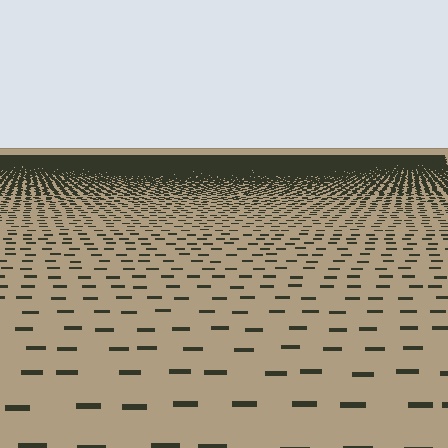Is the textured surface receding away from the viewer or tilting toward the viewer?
The surface is receding away from the viewer. Texture elements get smaller and denser toward the top.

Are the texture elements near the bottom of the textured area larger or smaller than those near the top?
Larger. Near the bottom, elements are closer to the viewer and appear at a bigger on-screen size.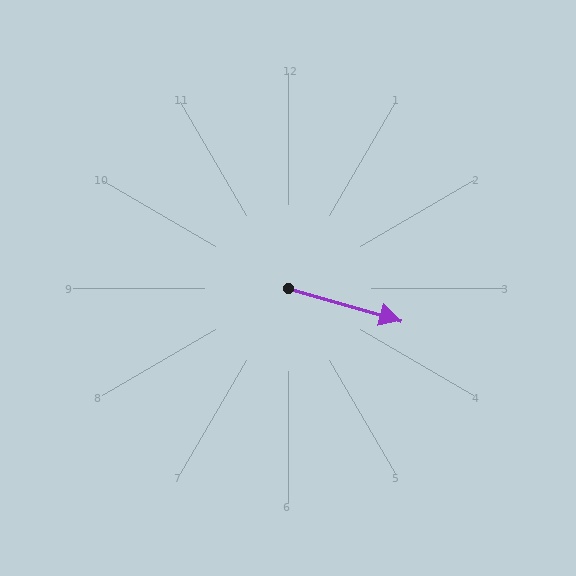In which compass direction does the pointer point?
East.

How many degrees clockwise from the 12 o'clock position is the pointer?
Approximately 106 degrees.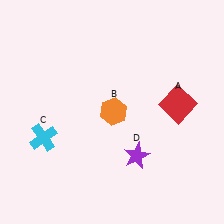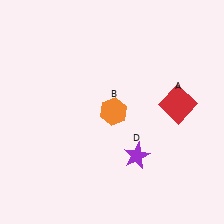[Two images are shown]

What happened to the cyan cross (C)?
The cyan cross (C) was removed in Image 2. It was in the bottom-left area of Image 1.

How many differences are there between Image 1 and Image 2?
There is 1 difference between the two images.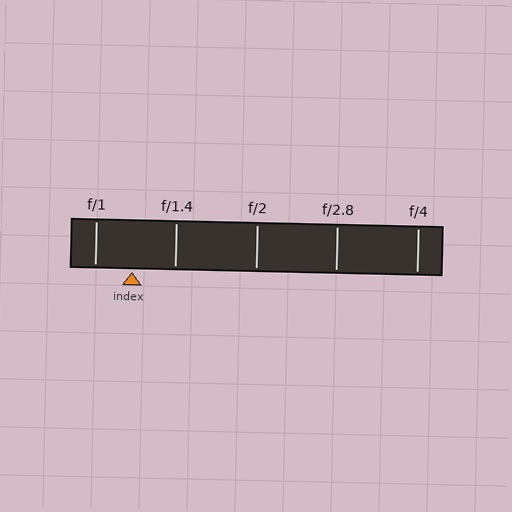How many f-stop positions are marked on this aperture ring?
There are 5 f-stop positions marked.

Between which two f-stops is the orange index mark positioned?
The index mark is between f/1 and f/1.4.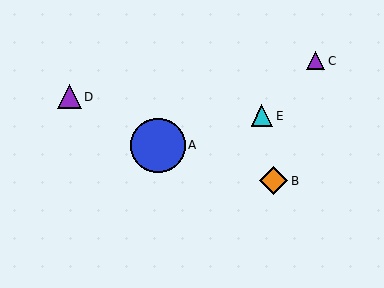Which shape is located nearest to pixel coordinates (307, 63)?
The purple triangle (labeled C) at (316, 61) is nearest to that location.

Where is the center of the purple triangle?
The center of the purple triangle is at (69, 97).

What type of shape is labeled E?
Shape E is a cyan triangle.